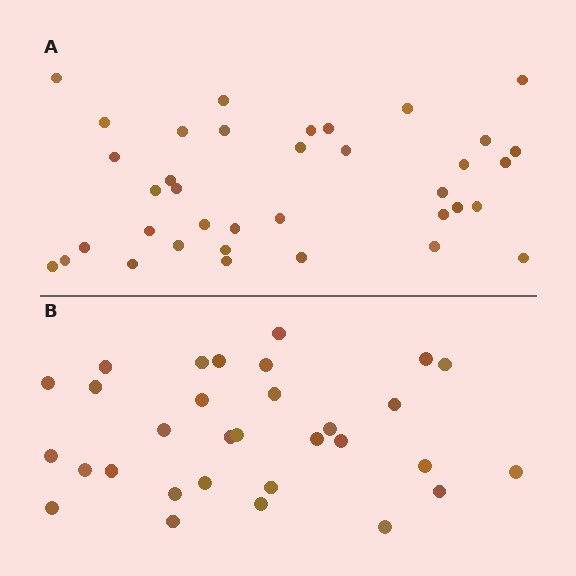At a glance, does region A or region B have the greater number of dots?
Region A (the top region) has more dots.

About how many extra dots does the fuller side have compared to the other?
Region A has about 6 more dots than region B.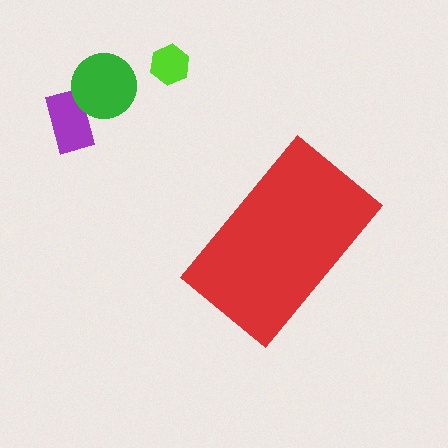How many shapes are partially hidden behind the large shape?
0 shapes are partially hidden.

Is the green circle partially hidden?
No, the green circle is fully visible.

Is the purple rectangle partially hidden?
No, the purple rectangle is fully visible.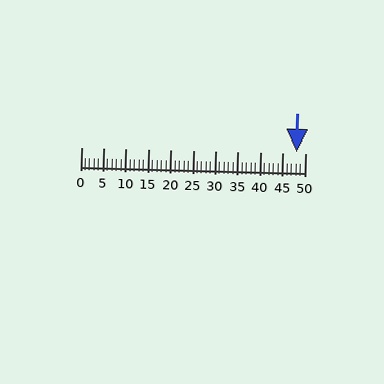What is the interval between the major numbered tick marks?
The major tick marks are spaced 5 units apart.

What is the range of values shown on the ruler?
The ruler shows values from 0 to 50.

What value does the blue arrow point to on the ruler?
The blue arrow points to approximately 48.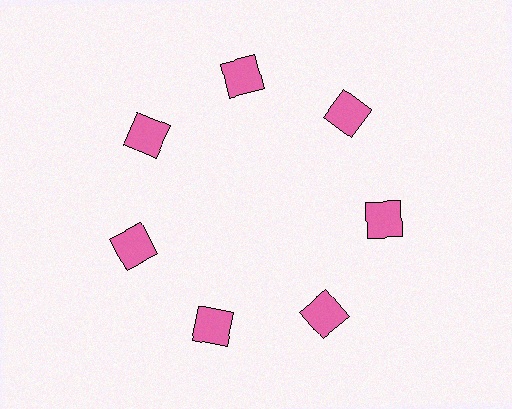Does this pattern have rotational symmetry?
Yes, this pattern has 7-fold rotational symmetry. It looks the same after rotating 51 degrees around the center.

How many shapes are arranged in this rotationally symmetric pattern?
There are 7 shapes, arranged in 7 groups of 1.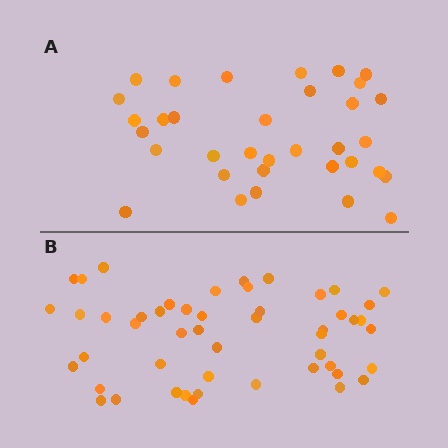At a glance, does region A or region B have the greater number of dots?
Region B (the bottom region) has more dots.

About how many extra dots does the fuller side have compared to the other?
Region B has approximately 15 more dots than region A.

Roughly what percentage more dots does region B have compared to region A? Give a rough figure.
About 45% more.